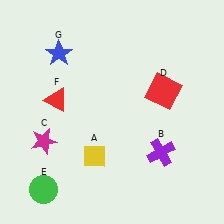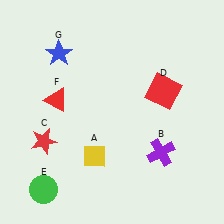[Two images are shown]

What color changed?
The star (C) changed from magenta in Image 1 to red in Image 2.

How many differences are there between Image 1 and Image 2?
There is 1 difference between the two images.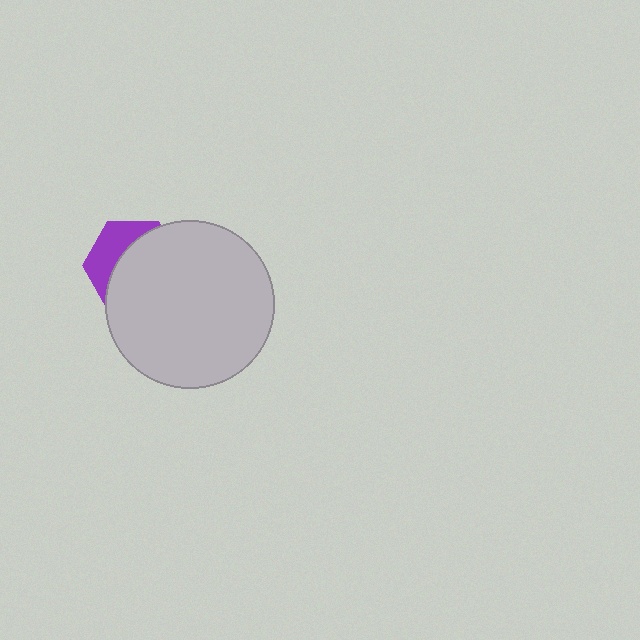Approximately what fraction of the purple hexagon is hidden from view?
Roughly 65% of the purple hexagon is hidden behind the light gray circle.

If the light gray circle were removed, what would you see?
You would see the complete purple hexagon.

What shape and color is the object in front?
The object in front is a light gray circle.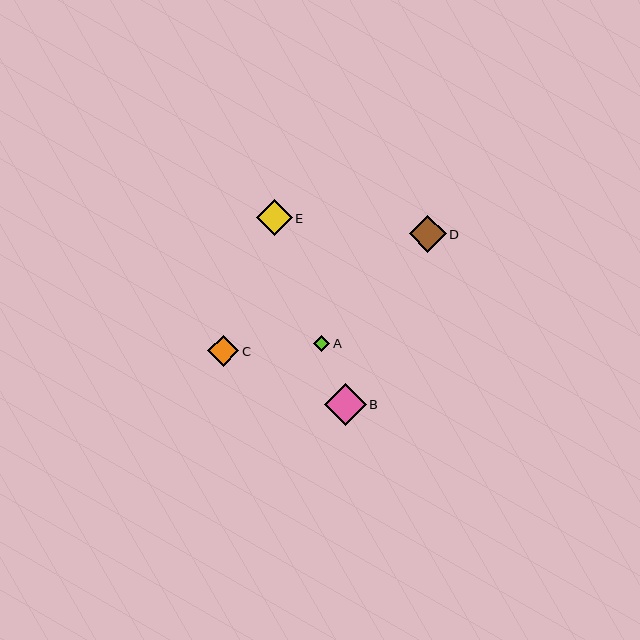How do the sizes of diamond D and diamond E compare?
Diamond D and diamond E are approximately the same size.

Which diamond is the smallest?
Diamond A is the smallest with a size of approximately 16 pixels.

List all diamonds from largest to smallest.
From largest to smallest: B, D, E, C, A.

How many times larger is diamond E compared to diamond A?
Diamond E is approximately 2.3 times the size of diamond A.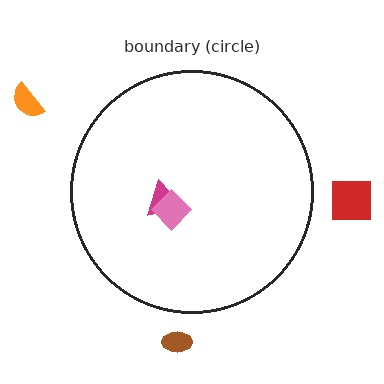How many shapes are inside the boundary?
2 inside, 3 outside.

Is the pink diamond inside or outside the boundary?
Inside.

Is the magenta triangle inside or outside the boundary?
Inside.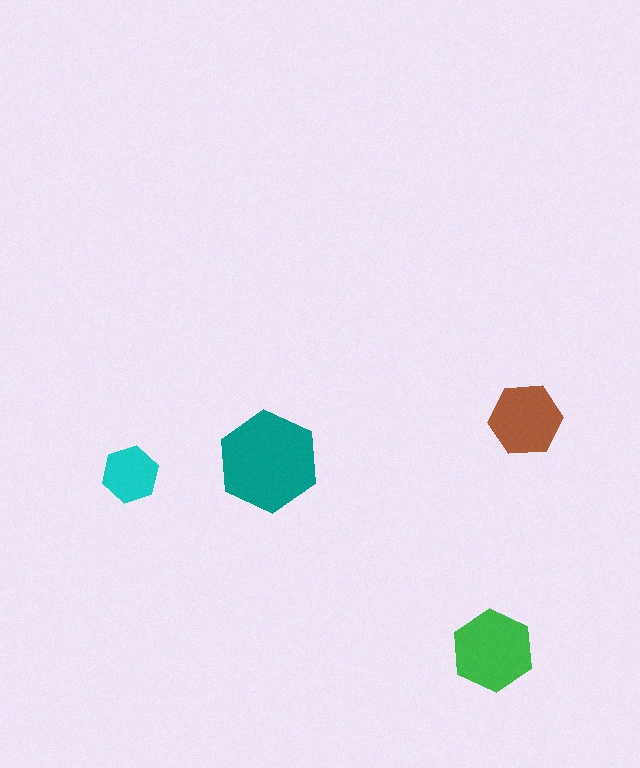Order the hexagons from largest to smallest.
the teal one, the green one, the brown one, the cyan one.